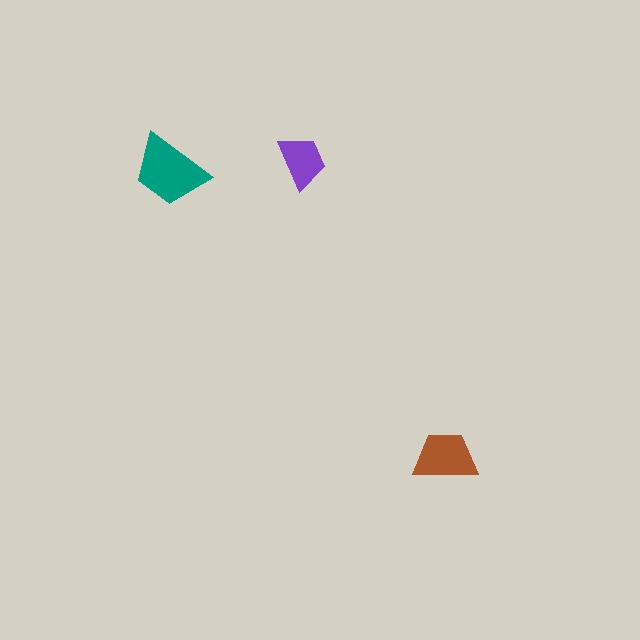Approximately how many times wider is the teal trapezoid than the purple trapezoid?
About 1.5 times wider.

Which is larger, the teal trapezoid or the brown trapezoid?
The teal one.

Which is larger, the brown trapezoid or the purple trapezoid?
The brown one.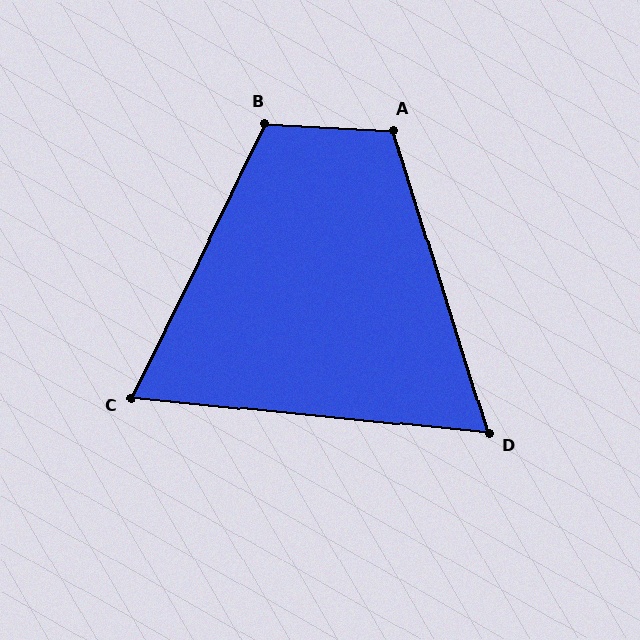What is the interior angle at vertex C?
Approximately 70 degrees (acute).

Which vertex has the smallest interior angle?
D, at approximately 67 degrees.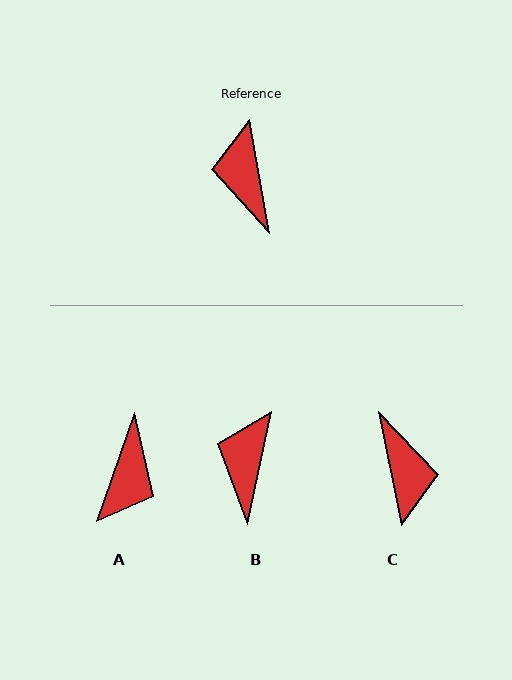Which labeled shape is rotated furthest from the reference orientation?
C, about 179 degrees away.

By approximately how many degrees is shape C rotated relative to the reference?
Approximately 179 degrees clockwise.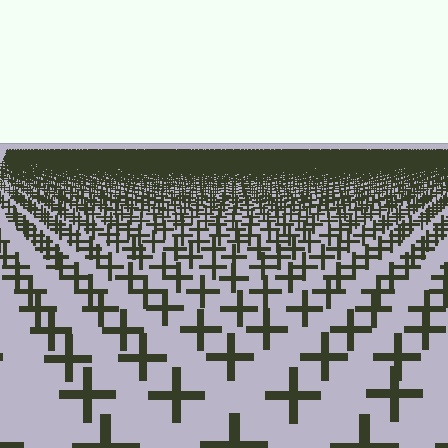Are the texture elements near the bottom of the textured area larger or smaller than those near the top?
Larger. Near the bottom, elements are closer to the viewer and appear at a bigger on-screen size.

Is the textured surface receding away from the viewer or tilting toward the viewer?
The surface is receding away from the viewer. Texture elements get smaller and denser toward the top.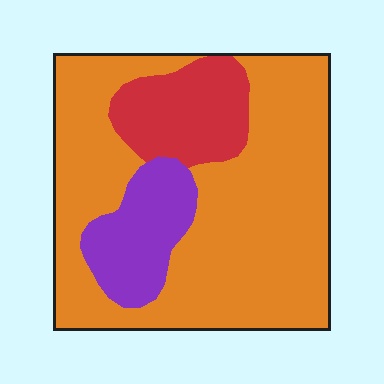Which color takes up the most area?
Orange, at roughly 70%.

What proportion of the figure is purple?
Purple takes up less than a quarter of the figure.